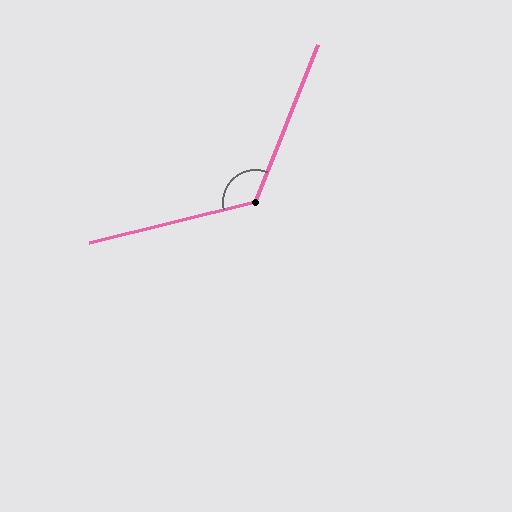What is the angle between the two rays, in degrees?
Approximately 126 degrees.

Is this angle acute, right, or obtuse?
It is obtuse.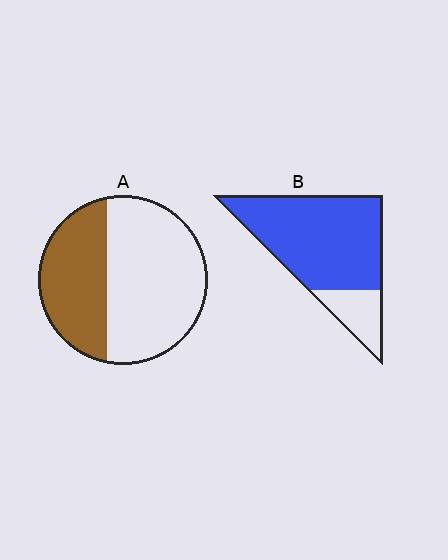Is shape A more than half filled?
No.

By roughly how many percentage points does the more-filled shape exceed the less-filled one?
By roughly 40 percentage points (B over A).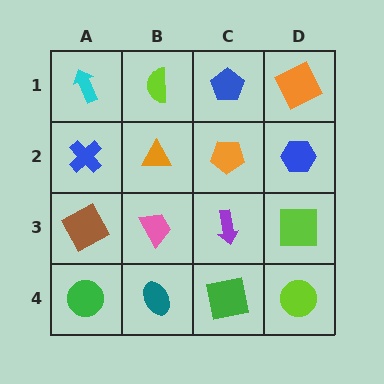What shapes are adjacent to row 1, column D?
A blue hexagon (row 2, column D), a blue pentagon (row 1, column C).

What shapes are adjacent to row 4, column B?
A pink trapezoid (row 3, column B), a green circle (row 4, column A), a green square (row 4, column C).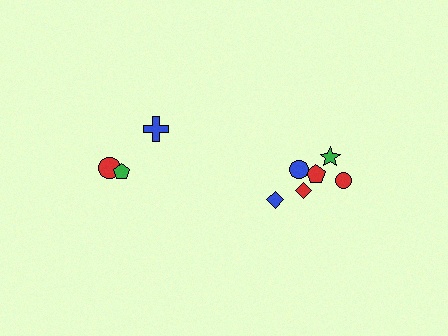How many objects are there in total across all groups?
There are 9 objects.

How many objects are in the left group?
There are 3 objects.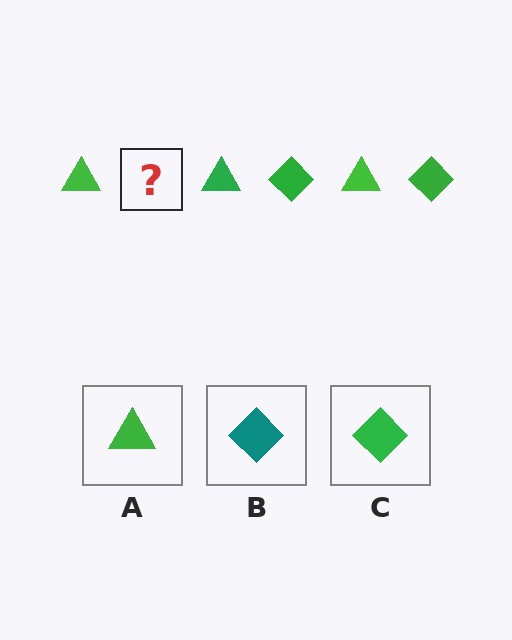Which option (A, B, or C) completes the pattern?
C.